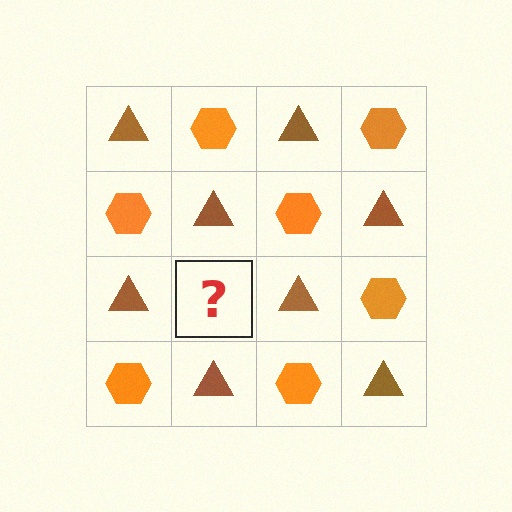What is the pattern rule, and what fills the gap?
The rule is that it alternates brown triangle and orange hexagon in a checkerboard pattern. The gap should be filled with an orange hexagon.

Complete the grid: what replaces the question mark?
The question mark should be replaced with an orange hexagon.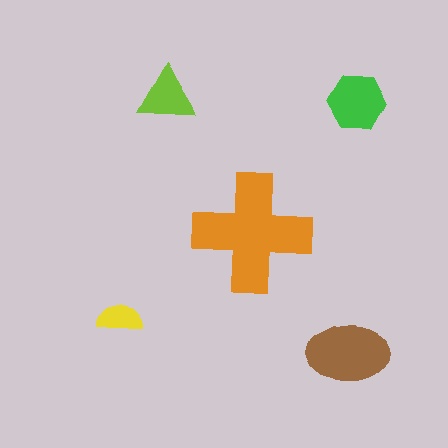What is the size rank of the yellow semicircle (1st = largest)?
5th.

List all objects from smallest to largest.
The yellow semicircle, the lime triangle, the green hexagon, the brown ellipse, the orange cross.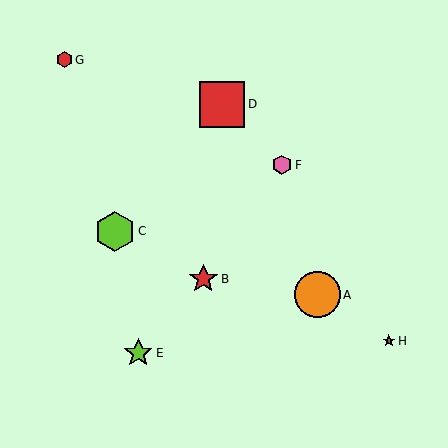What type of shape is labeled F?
Shape F is a pink hexagon.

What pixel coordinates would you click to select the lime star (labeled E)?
Click at (138, 353) to select the lime star E.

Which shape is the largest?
The orange circle (labeled A) is the largest.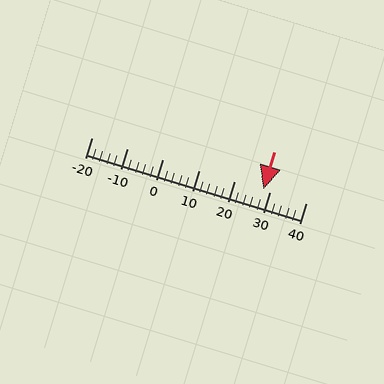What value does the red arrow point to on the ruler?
The red arrow points to approximately 28.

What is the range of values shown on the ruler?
The ruler shows values from -20 to 40.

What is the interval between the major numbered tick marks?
The major tick marks are spaced 10 units apart.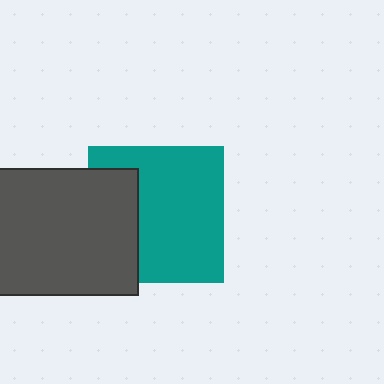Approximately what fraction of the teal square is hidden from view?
Roughly 32% of the teal square is hidden behind the dark gray rectangle.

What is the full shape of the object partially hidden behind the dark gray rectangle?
The partially hidden object is a teal square.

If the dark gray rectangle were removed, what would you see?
You would see the complete teal square.